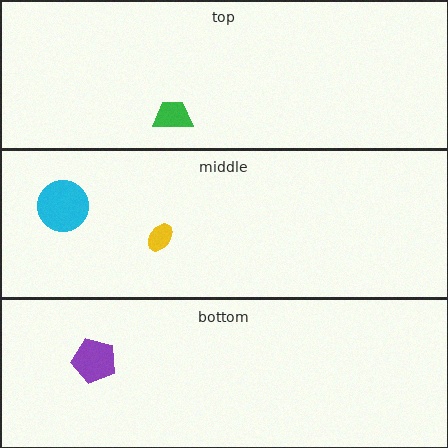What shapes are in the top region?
The green trapezoid.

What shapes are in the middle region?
The yellow ellipse, the cyan circle.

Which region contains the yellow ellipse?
The middle region.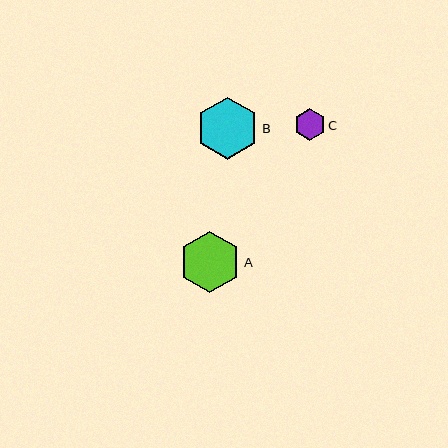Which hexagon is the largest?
Hexagon B is the largest with a size of approximately 62 pixels.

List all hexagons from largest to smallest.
From largest to smallest: B, A, C.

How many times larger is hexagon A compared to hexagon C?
Hexagon A is approximately 1.9 times the size of hexagon C.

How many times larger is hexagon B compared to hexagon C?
Hexagon B is approximately 2.0 times the size of hexagon C.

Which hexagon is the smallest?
Hexagon C is the smallest with a size of approximately 31 pixels.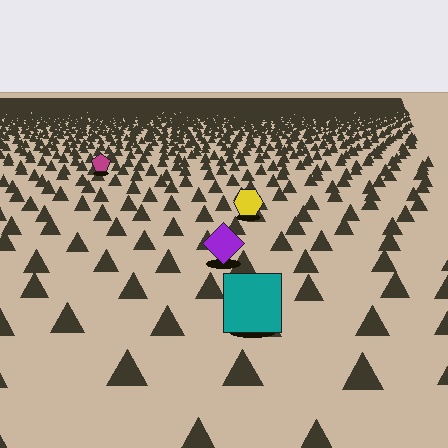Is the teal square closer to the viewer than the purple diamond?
Yes. The teal square is closer — you can tell from the texture gradient: the ground texture is coarser near it.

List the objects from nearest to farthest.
From nearest to farthest: the teal square, the purple diamond, the yellow hexagon, the magenta pentagon.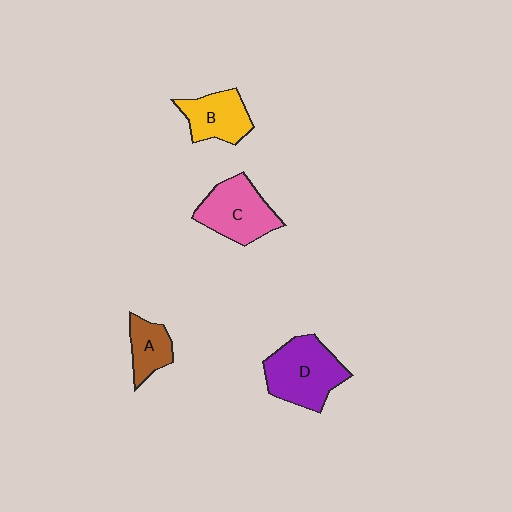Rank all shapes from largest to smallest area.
From largest to smallest: D (purple), C (pink), B (yellow), A (brown).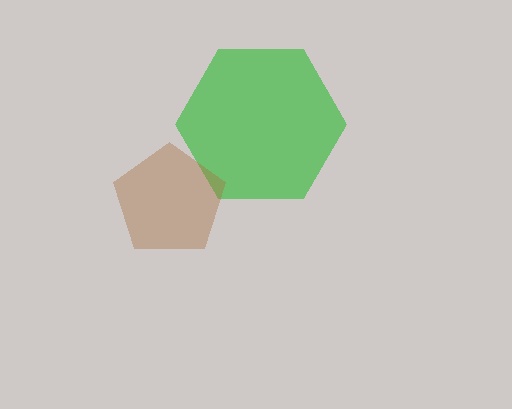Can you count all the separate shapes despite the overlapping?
Yes, there are 2 separate shapes.